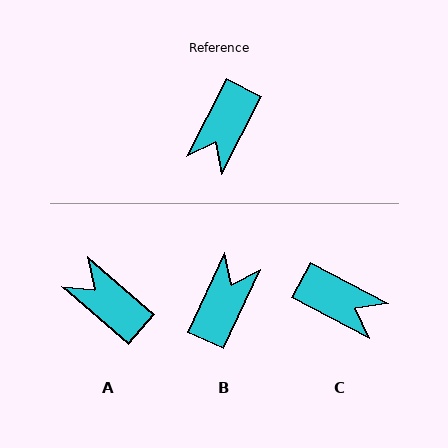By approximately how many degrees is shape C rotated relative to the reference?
Approximately 90 degrees counter-clockwise.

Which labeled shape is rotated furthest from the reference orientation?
B, about 178 degrees away.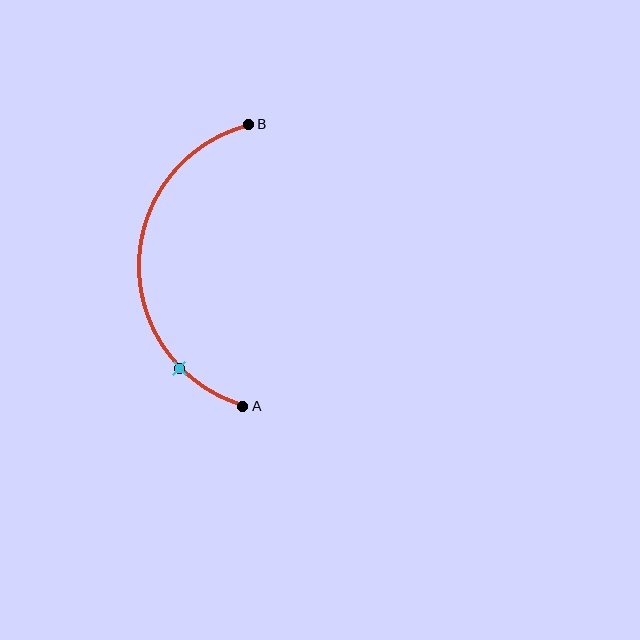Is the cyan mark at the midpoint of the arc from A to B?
No. The cyan mark lies on the arc but is closer to endpoint A. The arc midpoint would be at the point on the curve equidistant along the arc from both A and B.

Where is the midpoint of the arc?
The arc midpoint is the point on the curve farthest from the straight line joining A and B. It sits to the left of that line.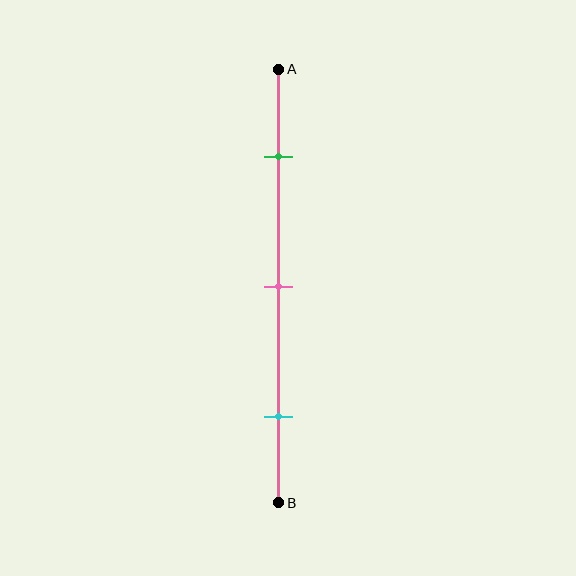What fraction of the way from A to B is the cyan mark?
The cyan mark is approximately 80% (0.8) of the way from A to B.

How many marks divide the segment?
There are 3 marks dividing the segment.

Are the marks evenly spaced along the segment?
Yes, the marks are approximately evenly spaced.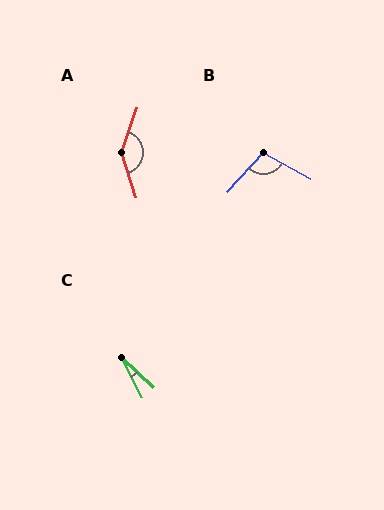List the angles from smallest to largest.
C (20°), B (104°), A (144°).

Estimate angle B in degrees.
Approximately 104 degrees.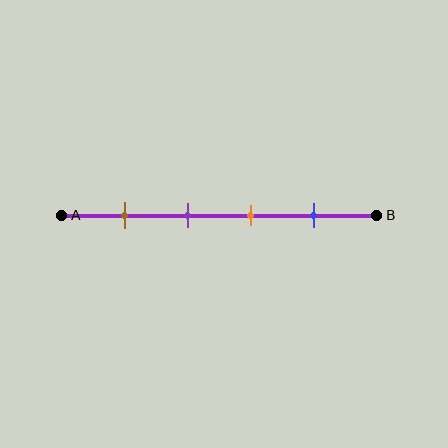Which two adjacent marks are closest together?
The purple and orange marks are the closest adjacent pair.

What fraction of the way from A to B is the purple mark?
The purple mark is approximately 40% (0.4) of the way from A to B.